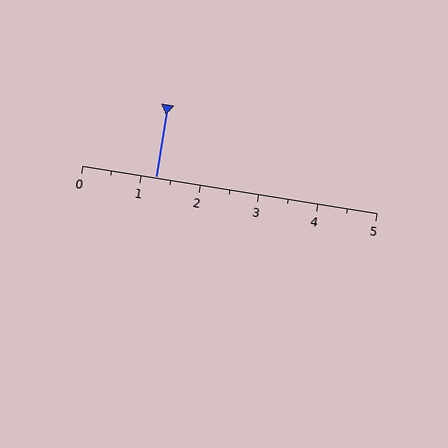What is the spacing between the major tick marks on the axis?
The major ticks are spaced 1 apart.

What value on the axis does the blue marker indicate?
The marker indicates approximately 1.2.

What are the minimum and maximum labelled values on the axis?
The axis runs from 0 to 5.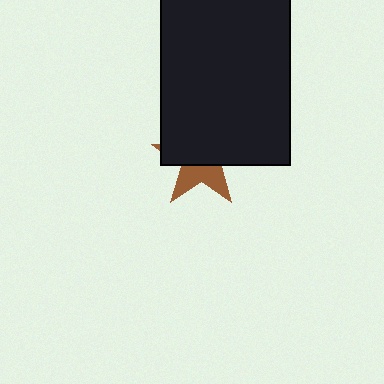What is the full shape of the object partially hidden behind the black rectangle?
The partially hidden object is a brown star.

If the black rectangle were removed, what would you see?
You would see the complete brown star.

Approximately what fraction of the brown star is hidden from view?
Roughly 61% of the brown star is hidden behind the black rectangle.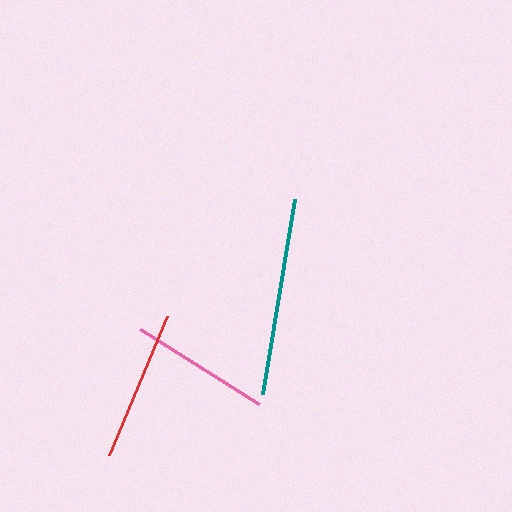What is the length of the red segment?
The red segment is approximately 151 pixels long.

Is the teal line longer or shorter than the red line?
The teal line is longer than the red line.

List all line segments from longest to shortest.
From longest to shortest: teal, red, pink.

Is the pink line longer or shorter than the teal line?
The teal line is longer than the pink line.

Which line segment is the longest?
The teal line is the longest at approximately 197 pixels.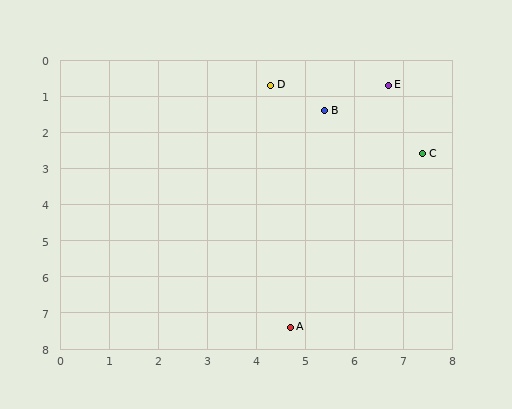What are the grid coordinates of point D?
Point D is at approximately (4.3, 0.7).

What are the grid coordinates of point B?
Point B is at approximately (5.4, 1.4).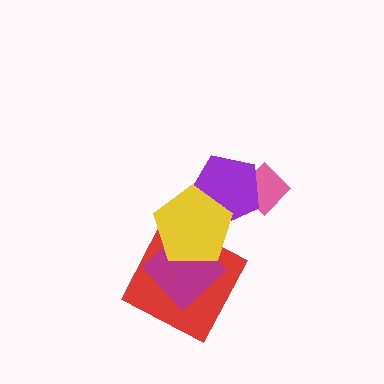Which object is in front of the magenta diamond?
The yellow pentagon is in front of the magenta diamond.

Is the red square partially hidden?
Yes, it is partially covered by another shape.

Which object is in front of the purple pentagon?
The yellow pentagon is in front of the purple pentagon.